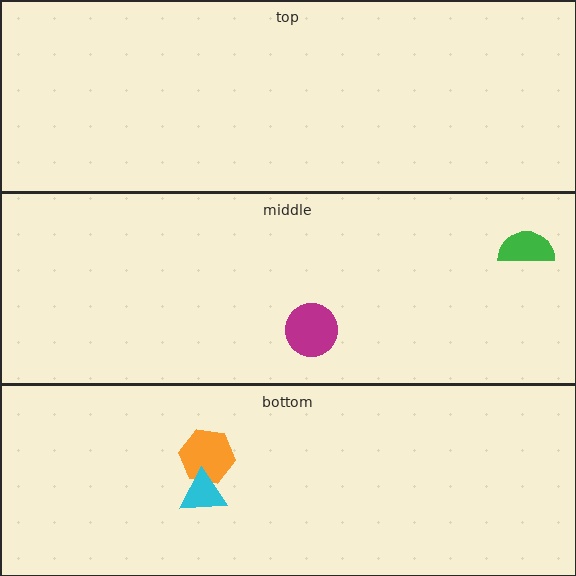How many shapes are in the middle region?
2.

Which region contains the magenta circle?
The middle region.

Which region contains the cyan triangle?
The bottom region.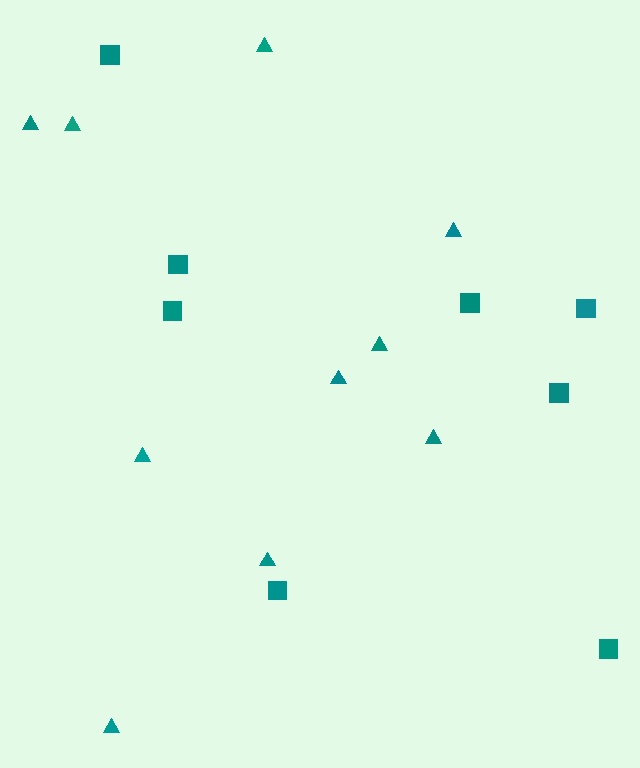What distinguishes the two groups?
There are 2 groups: one group of squares (8) and one group of triangles (10).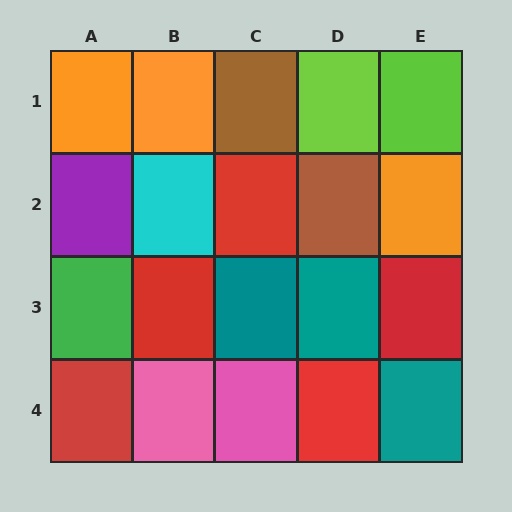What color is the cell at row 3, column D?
Teal.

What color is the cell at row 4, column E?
Teal.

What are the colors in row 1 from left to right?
Orange, orange, brown, lime, lime.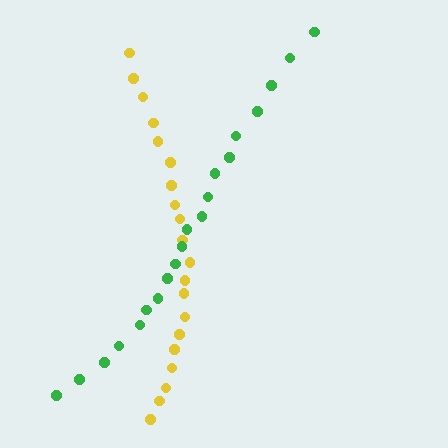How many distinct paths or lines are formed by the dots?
There are 2 distinct paths.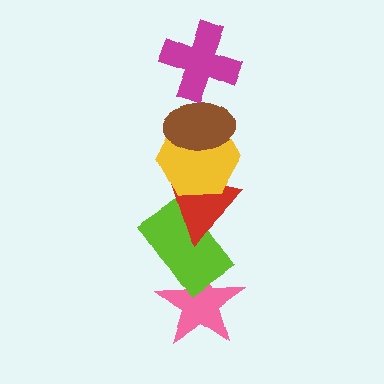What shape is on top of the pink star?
The lime rectangle is on top of the pink star.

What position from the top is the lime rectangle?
The lime rectangle is 5th from the top.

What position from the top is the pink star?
The pink star is 6th from the top.